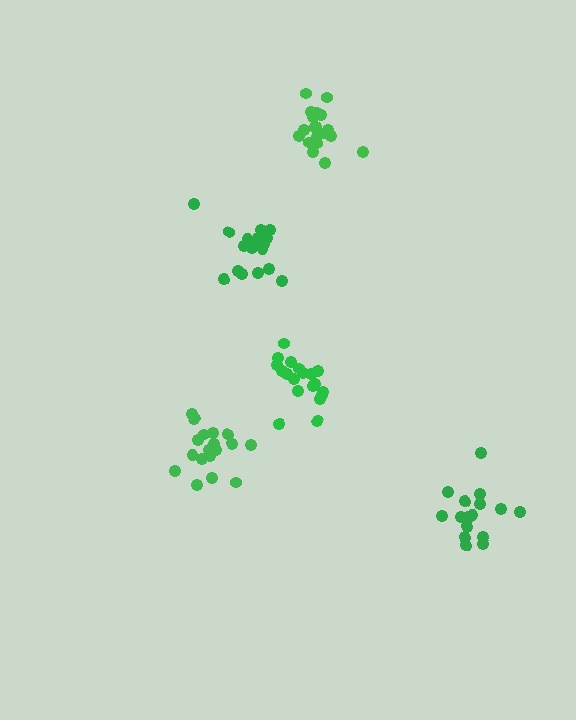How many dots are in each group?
Group 1: 16 dots, Group 2: 18 dots, Group 3: 19 dots, Group 4: 20 dots, Group 5: 20 dots (93 total).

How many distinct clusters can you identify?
There are 5 distinct clusters.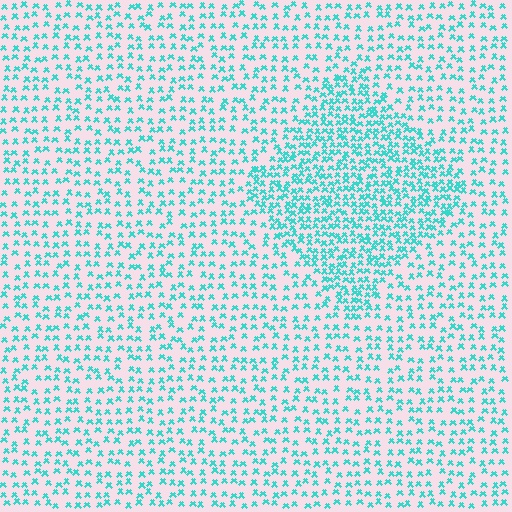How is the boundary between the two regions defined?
The boundary is defined by a change in element density (approximately 1.9x ratio). All elements are the same color, size, and shape.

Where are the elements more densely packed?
The elements are more densely packed inside the diamond boundary.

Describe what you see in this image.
The image contains small cyan elements arranged at two different densities. A diamond-shaped region is visible where the elements are more densely packed than the surrounding area.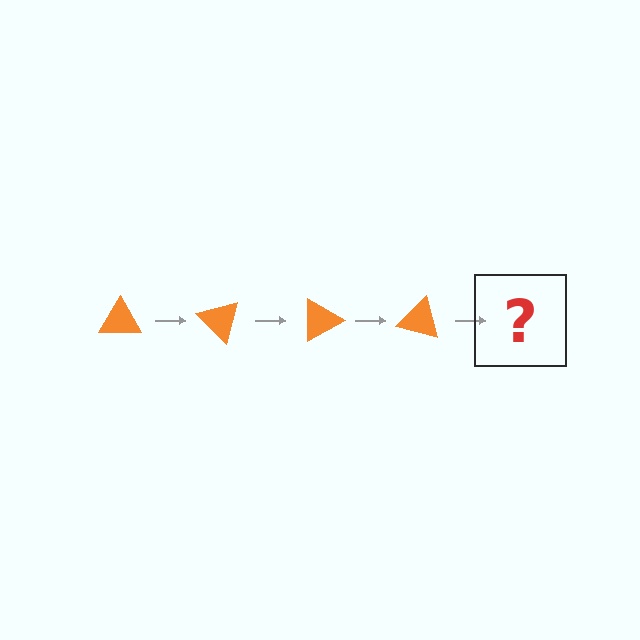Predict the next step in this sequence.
The next step is an orange triangle rotated 180 degrees.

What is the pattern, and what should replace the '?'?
The pattern is that the triangle rotates 45 degrees each step. The '?' should be an orange triangle rotated 180 degrees.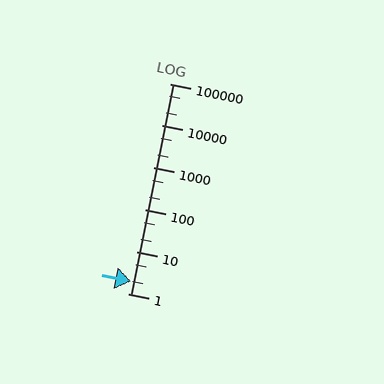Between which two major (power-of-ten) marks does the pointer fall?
The pointer is between 1 and 10.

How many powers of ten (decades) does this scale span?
The scale spans 5 decades, from 1 to 100000.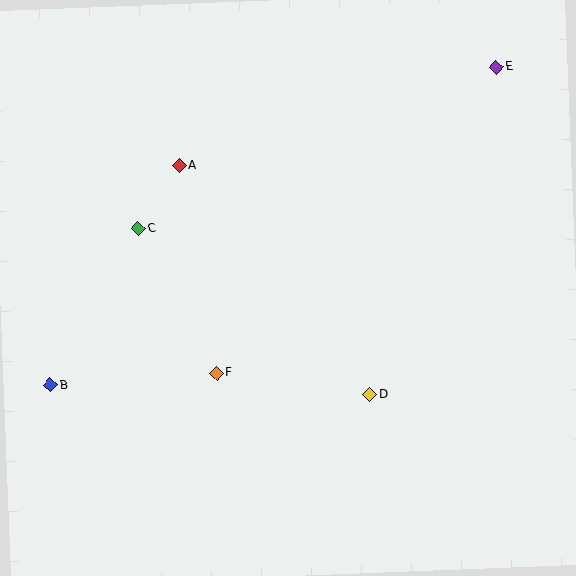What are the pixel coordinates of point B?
Point B is at (50, 385).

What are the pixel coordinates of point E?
Point E is at (496, 67).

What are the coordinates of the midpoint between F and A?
The midpoint between F and A is at (198, 269).